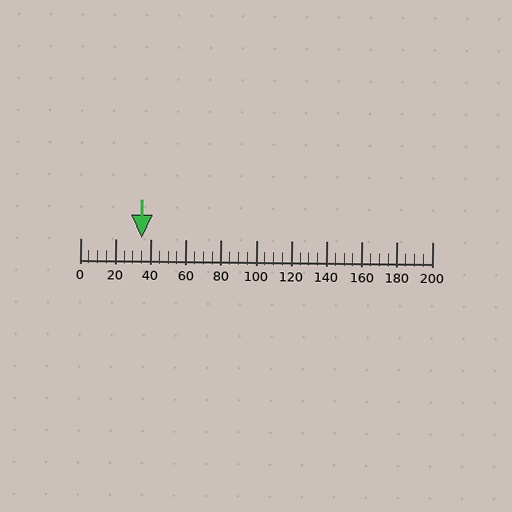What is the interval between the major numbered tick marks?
The major tick marks are spaced 20 units apart.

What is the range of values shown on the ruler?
The ruler shows values from 0 to 200.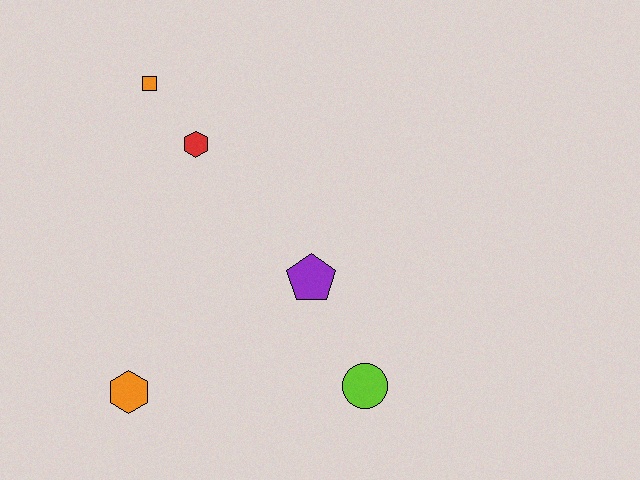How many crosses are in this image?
There are no crosses.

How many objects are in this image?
There are 5 objects.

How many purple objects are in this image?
There is 1 purple object.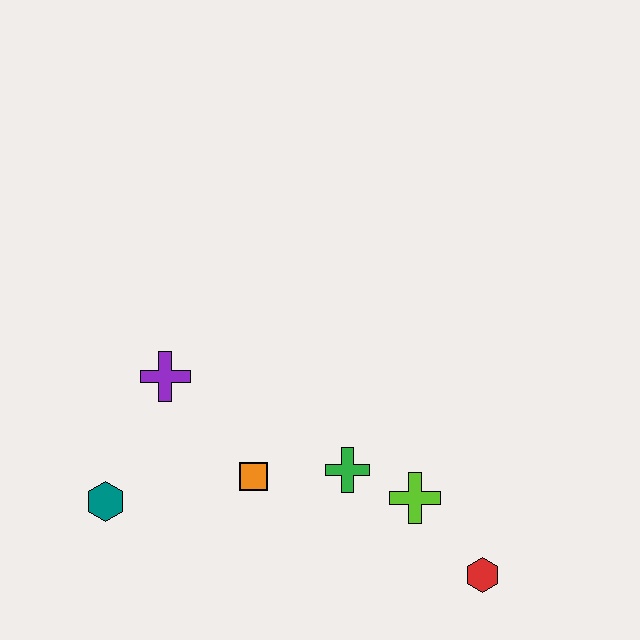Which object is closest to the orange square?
The green cross is closest to the orange square.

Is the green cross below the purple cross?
Yes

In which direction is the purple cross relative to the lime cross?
The purple cross is to the left of the lime cross.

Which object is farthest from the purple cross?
The red hexagon is farthest from the purple cross.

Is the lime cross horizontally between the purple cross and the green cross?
No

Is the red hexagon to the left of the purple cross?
No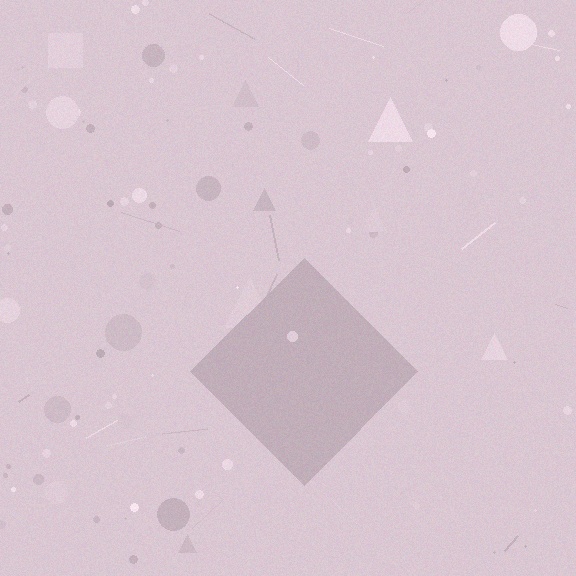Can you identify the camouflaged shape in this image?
The camouflaged shape is a diamond.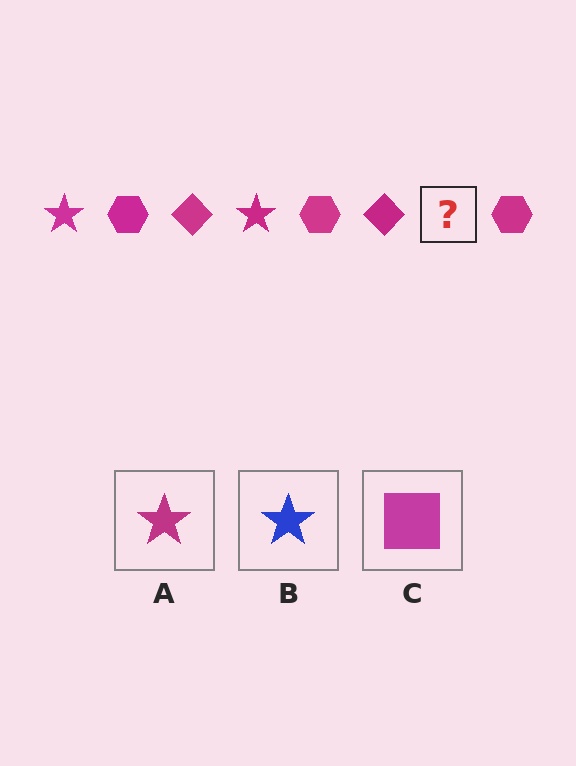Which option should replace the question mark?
Option A.